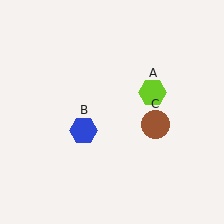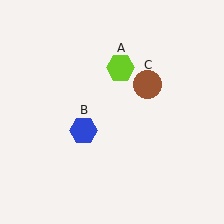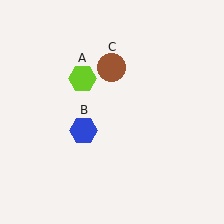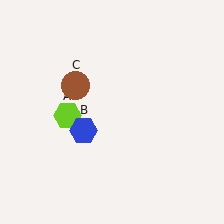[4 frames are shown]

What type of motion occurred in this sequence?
The lime hexagon (object A), brown circle (object C) rotated counterclockwise around the center of the scene.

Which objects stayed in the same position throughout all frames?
Blue hexagon (object B) remained stationary.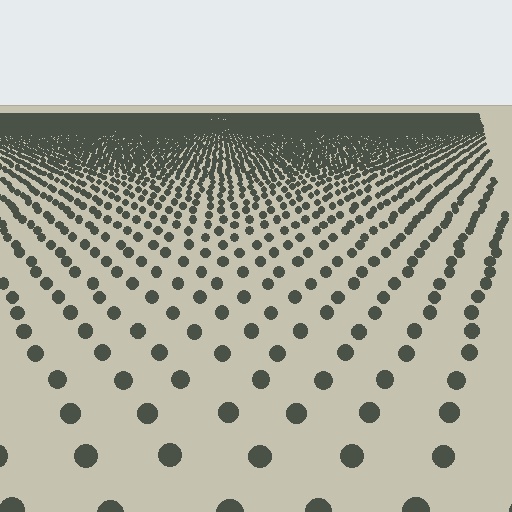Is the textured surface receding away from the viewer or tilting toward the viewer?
The surface is receding away from the viewer. Texture elements get smaller and denser toward the top.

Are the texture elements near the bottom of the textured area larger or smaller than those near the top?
Larger. Near the bottom, elements are closer to the viewer and appear at a bigger on-screen size.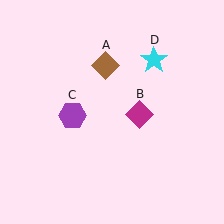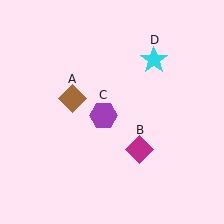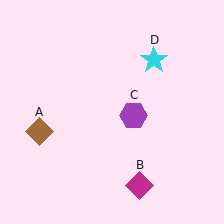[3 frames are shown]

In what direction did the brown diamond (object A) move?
The brown diamond (object A) moved down and to the left.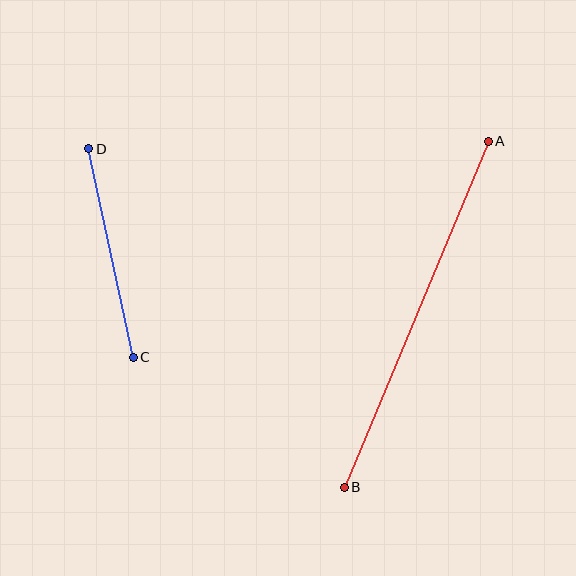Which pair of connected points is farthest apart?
Points A and B are farthest apart.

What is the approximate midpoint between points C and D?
The midpoint is at approximately (111, 253) pixels.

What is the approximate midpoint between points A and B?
The midpoint is at approximately (416, 314) pixels.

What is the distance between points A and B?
The distance is approximately 375 pixels.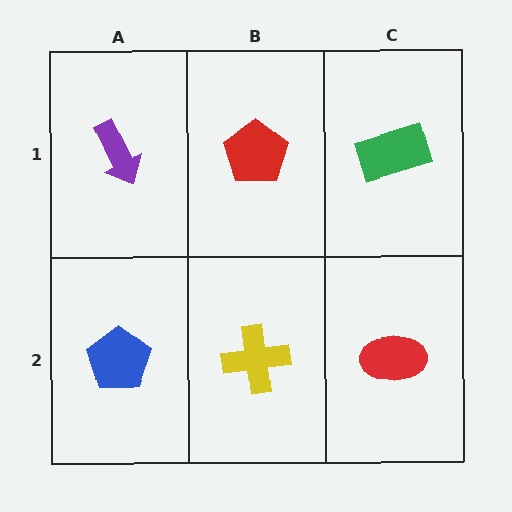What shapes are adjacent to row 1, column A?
A blue pentagon (row 2, column A), a red pentagon (row 1, column B).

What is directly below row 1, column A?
A blue pentagon.